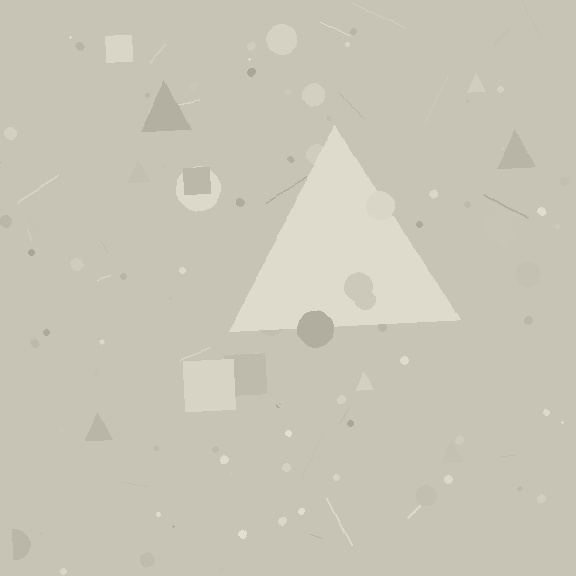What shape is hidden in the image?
A triangle is hidden in the image.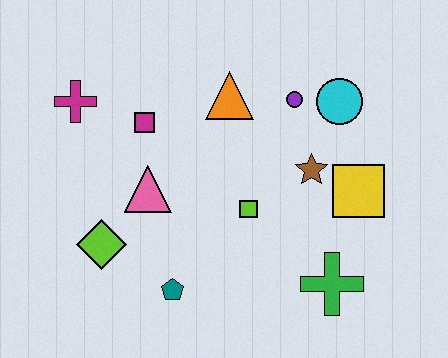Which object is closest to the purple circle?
The cyan circle is closest to the purple circle.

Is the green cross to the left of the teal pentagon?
No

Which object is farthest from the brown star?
The magenta cross is farthest from the brown star.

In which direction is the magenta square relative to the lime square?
The magenta square is to the left of the lime square.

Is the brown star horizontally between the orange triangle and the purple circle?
No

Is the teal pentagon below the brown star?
Yes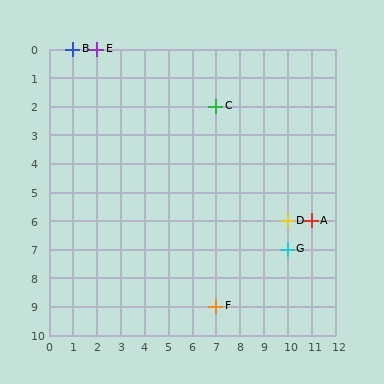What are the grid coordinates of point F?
Point F is at grid coordinates (7, 9).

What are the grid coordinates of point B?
Point B is at grid coordinates (1, 0).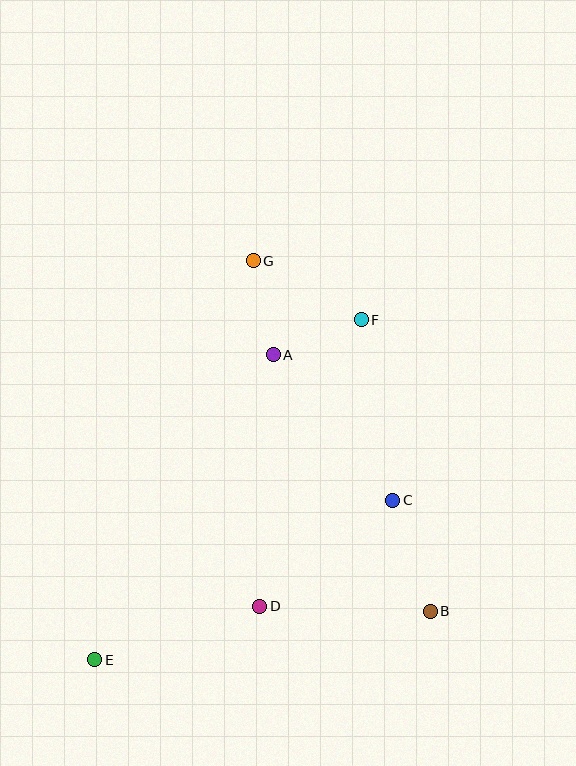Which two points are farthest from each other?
Points E and F are farthest from each other.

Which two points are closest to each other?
Points A and F are closest to each other.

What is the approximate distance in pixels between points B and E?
The distance between B and E is approximately 339 pixels.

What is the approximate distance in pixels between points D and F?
The distance between D and F is approximately 304 pixels.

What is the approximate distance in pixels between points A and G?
The distance between A and G is approximately 96 pixels.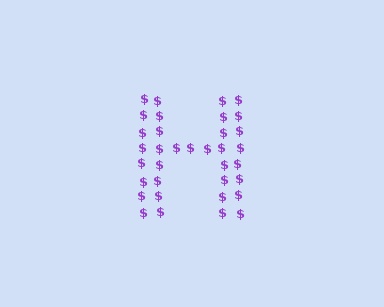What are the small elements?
The small elements are dollar signs.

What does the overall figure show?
The overall figure shows the letter H.